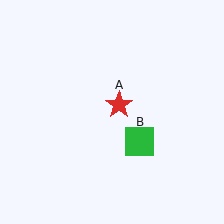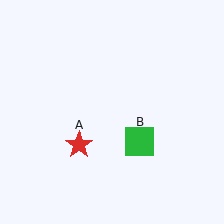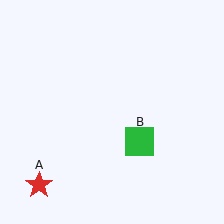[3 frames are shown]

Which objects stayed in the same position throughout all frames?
Green square (object B) remained stationary.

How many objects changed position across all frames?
1 object changed position: red star (object A).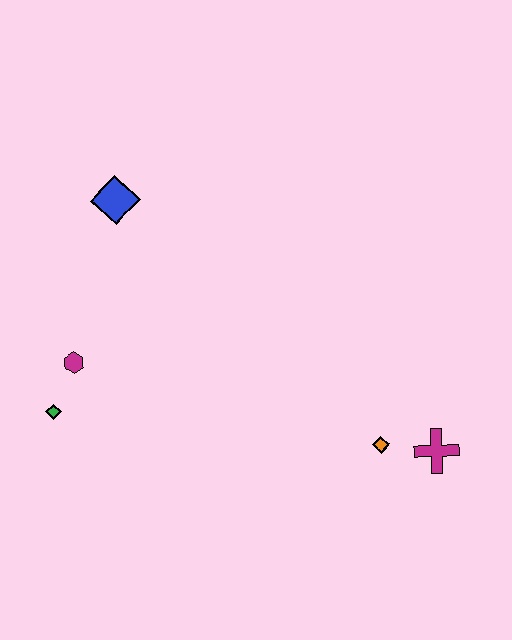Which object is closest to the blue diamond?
The magenta hexagon is closest to the blue diamond.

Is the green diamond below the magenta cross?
No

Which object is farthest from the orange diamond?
The blue diamond is farthest from the orange diamond.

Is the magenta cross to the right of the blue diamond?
Yes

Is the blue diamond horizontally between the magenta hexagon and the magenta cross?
Yes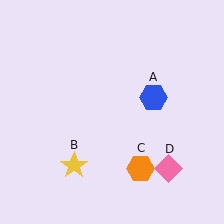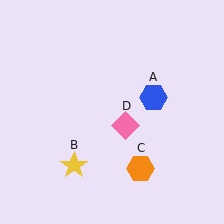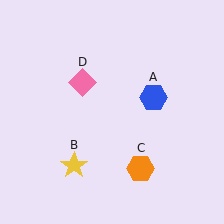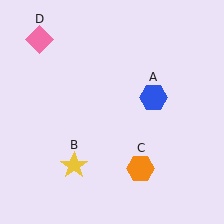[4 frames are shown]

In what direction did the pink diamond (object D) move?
The pink diamond (object D) moved up and to the left.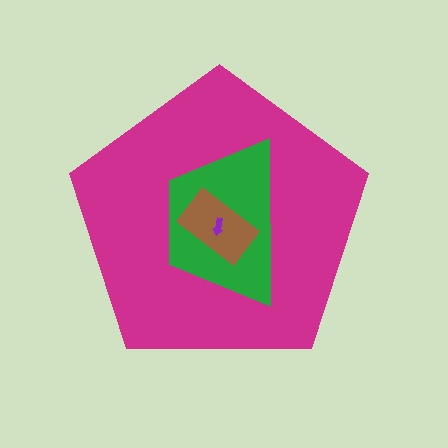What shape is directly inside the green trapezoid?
The brown rectangle.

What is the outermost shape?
The magenta pentagon.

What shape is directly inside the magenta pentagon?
The green trapezoid.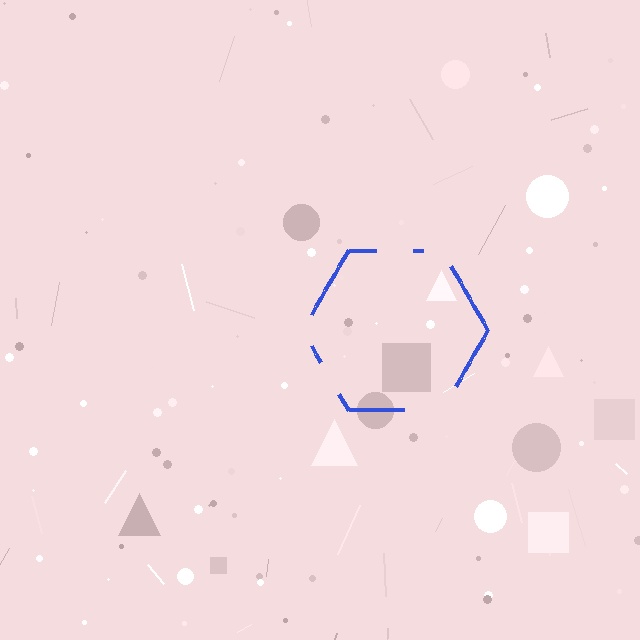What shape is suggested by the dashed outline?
The dashed outline suggests a hexagon.